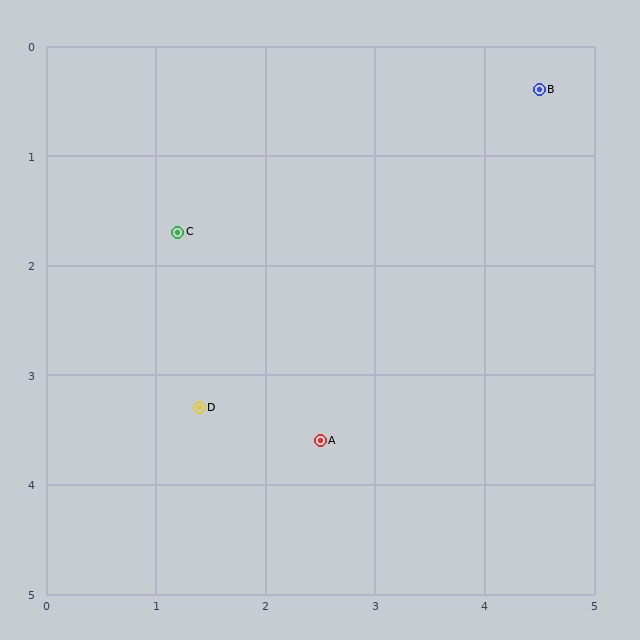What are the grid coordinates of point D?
Point D is at approximately (1.4, 3.3).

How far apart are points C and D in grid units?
Points C and D are about 1.6 grid units apart.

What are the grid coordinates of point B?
Point B is at approximately (4.5, 0.4).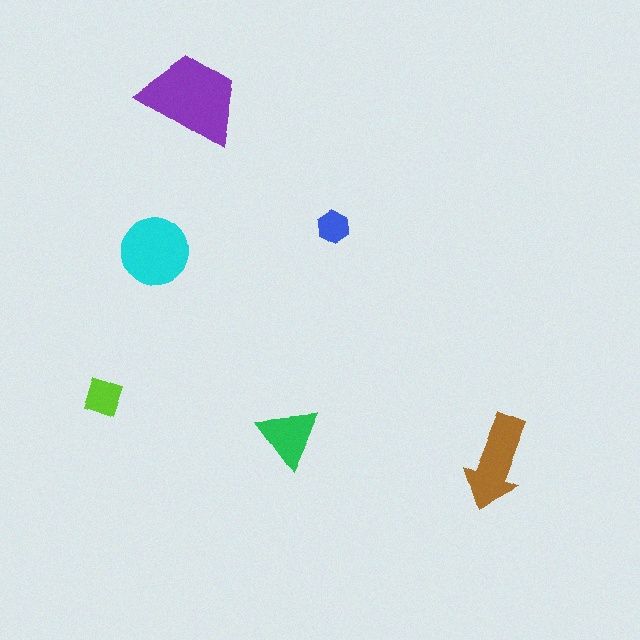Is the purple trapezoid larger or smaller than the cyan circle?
Larger.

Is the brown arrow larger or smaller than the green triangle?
Larger.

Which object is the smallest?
The blue hexagon.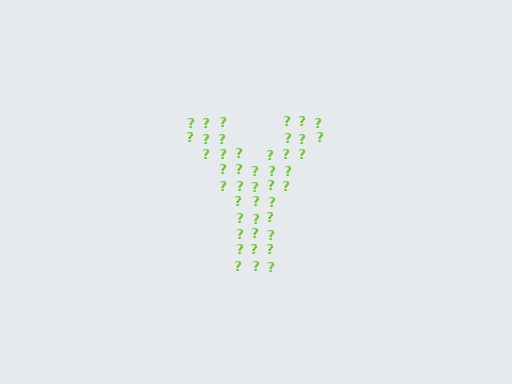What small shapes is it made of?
It is made of small question marks.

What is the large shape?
The large shape is the letter Y.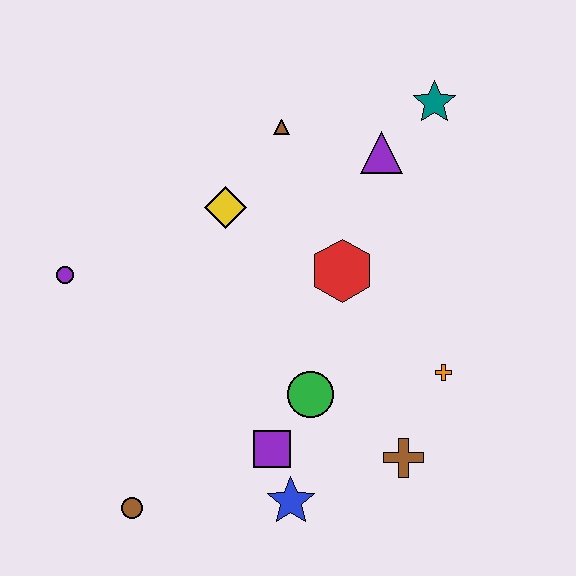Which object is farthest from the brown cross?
The purple circle is farthest from the brown cross.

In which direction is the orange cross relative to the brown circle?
The orange cross is to the right of the brown circle.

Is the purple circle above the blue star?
Yes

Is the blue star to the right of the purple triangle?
No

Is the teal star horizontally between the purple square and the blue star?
No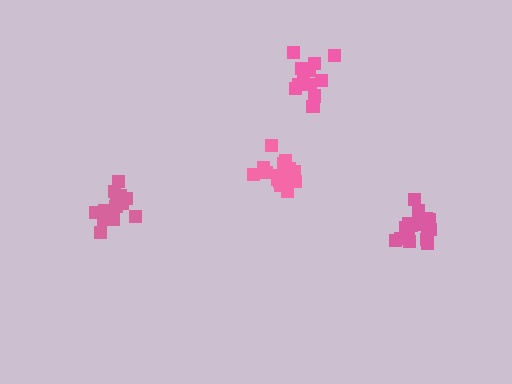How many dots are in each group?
Group 1: 17 dots, Group 2: 12 dots, Group 3: 17 dots, Group 4: 16 dots (62 total).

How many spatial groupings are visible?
There are 4 spatial groupings.